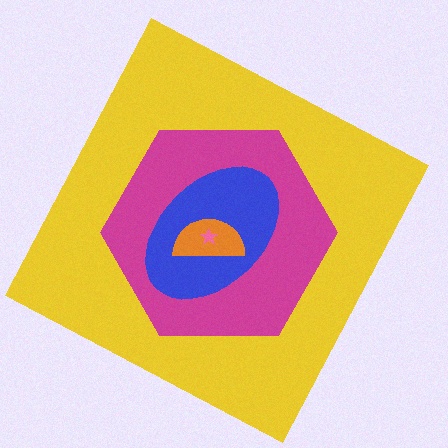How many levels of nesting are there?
5.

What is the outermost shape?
The yellow square.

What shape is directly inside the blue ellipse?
The orange semicircle.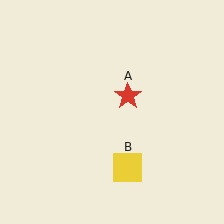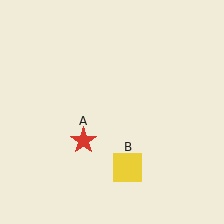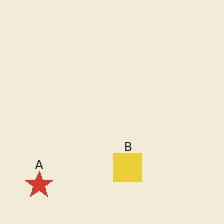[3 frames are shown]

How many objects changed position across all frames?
1 object changed position: red star (object A).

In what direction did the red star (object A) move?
The red star (object A) moved down and to the left.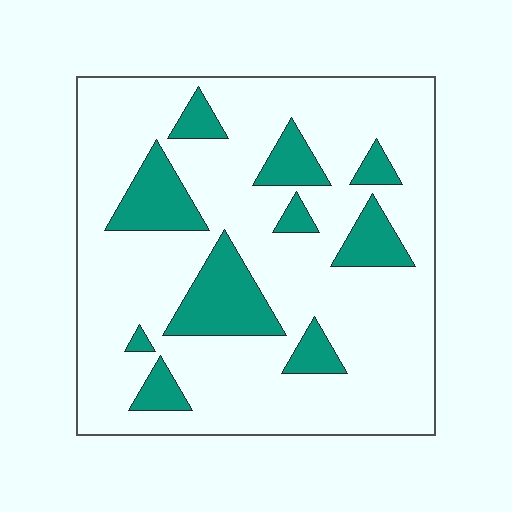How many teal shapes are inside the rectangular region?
10.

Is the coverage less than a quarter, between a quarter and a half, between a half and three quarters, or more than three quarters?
Less than a quarter.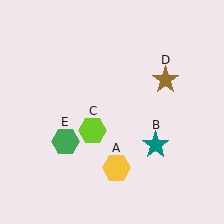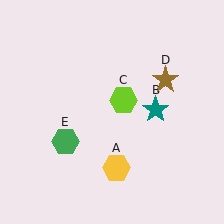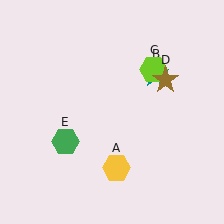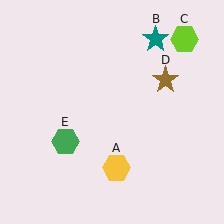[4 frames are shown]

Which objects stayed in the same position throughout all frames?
Yellow hexagon (object A) and brown star (object D) and green hexagon (object E) remained stationary.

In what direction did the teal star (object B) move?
The teal star (object B) moved up.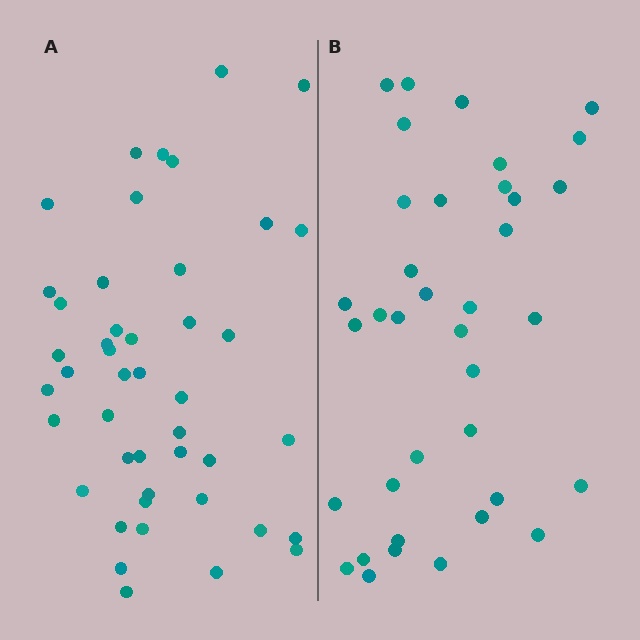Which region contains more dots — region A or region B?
Region A (the left region) has more dots.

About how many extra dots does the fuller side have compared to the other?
Region A has roughly 8 or so more dots than region B.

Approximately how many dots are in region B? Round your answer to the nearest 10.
About 40 dots. (The exact count is 37, which rounds to 40.)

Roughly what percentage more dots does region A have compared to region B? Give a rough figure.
About 20% more.